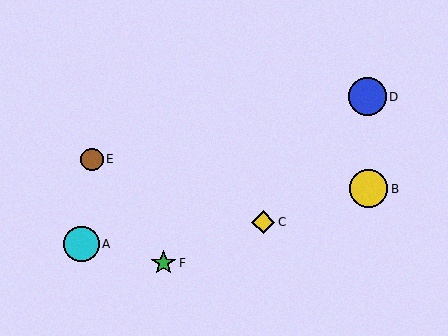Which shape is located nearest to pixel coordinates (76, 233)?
The cyan circle (labeled A) at (82, 244) is nearest to that location.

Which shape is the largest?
The yellow circle (labeled B) is the largest.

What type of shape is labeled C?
Shape C is a yellow diamond.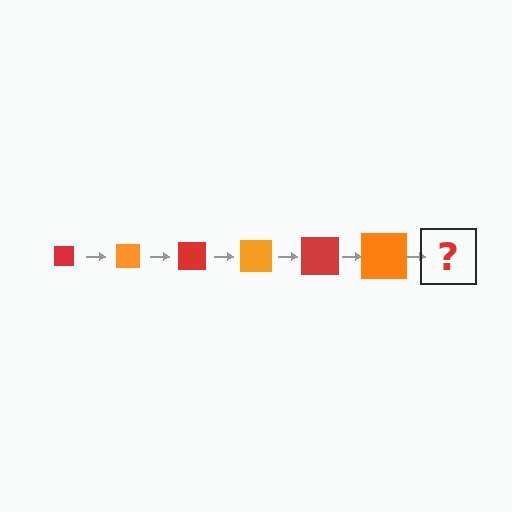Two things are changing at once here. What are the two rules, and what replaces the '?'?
The two rules are that the square grows larger each step and the color cycles through red and orange. The '?' should be a red square, larger than the previous one.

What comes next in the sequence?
The next element should be a red square, larger than the previous one.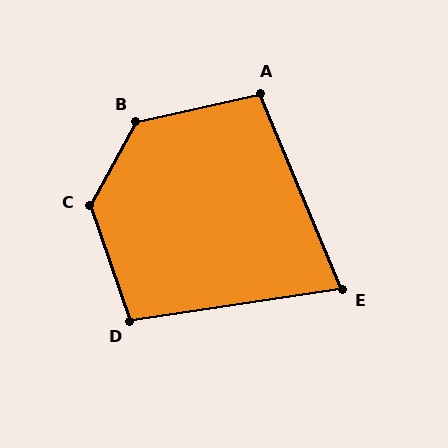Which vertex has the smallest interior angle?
E, at approximately 76 degrees.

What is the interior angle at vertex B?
Approximately 131 degrees (obtuse).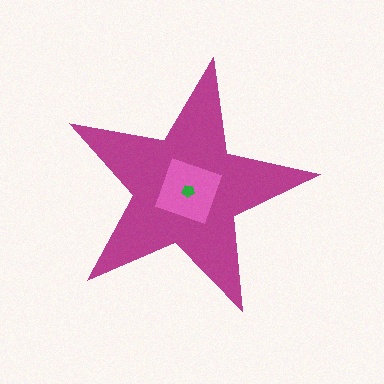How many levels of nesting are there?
3.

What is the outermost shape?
The magenta star.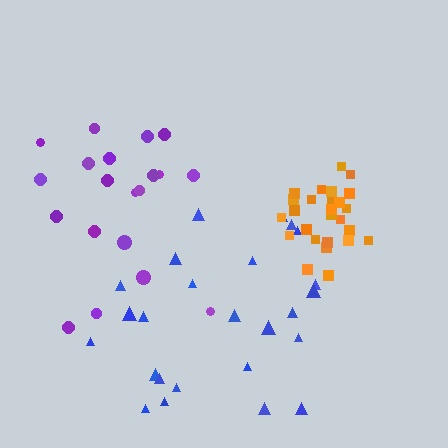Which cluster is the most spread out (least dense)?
Blue.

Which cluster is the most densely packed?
Orange.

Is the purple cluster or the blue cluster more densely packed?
Purple.